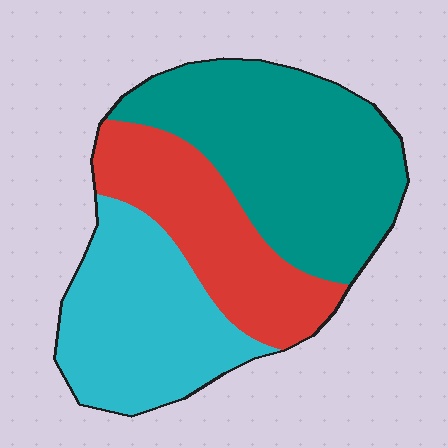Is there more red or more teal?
Teal.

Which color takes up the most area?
Teal, at roughly 40%.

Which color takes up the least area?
Red, at roughly 25%.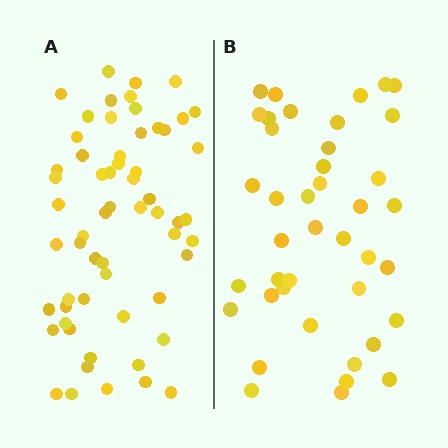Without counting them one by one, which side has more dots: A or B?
Region A (the left region) has more dots.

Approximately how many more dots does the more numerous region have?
Region A has approximately 20 more dots than region B.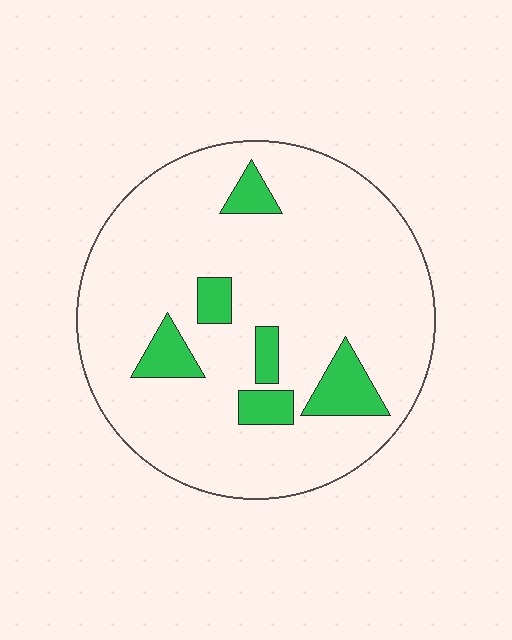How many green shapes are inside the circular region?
6.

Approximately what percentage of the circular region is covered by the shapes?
Approximately 15%.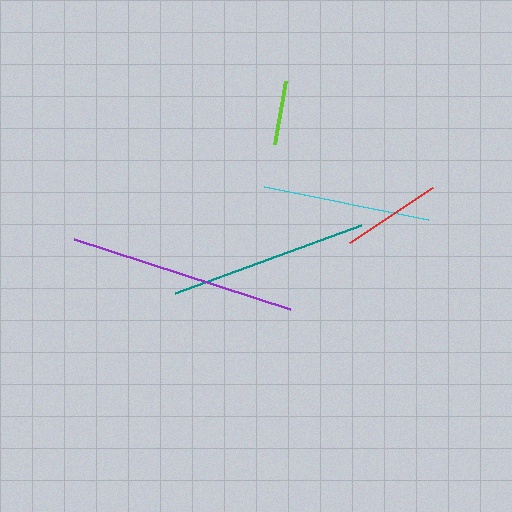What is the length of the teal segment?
The teal segment is approximately 198 pixels long.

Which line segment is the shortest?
The lime line is the shortest at approximately 64 pixels.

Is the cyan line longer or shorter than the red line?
The cyan line is longer than the red line.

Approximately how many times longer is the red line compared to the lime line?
The red line is approximately 1.6 times the length of the lime line.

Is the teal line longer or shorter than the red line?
The teal line is longer than the red line.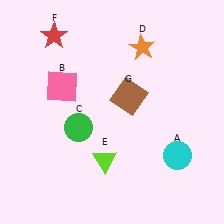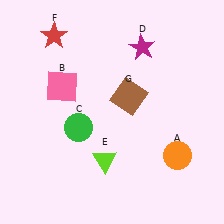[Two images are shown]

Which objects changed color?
A changed from cyan to orange. D changed from orange to magenta.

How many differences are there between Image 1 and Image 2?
There are 2 differences between the two images.